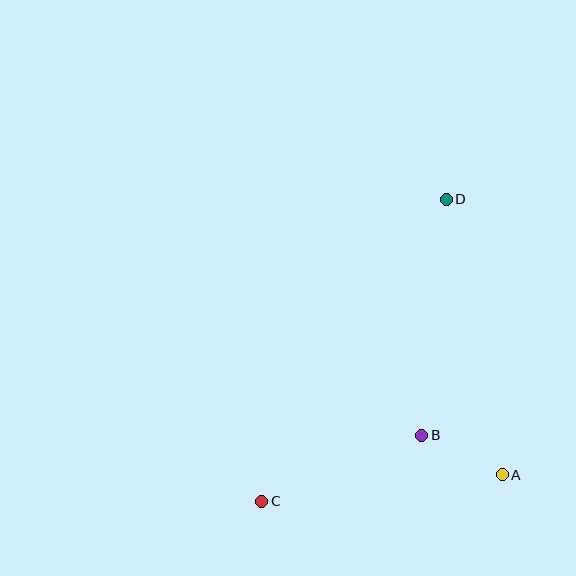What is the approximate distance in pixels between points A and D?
The distance between A and D is approximately 281 pixels.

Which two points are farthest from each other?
Points C and D are farthest from each other.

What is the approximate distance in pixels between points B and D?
The distance between B and D is approximately 237 pixels.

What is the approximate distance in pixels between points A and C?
The distance between A and C is approximately 242 pixels.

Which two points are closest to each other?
Points A and B are closest to each other.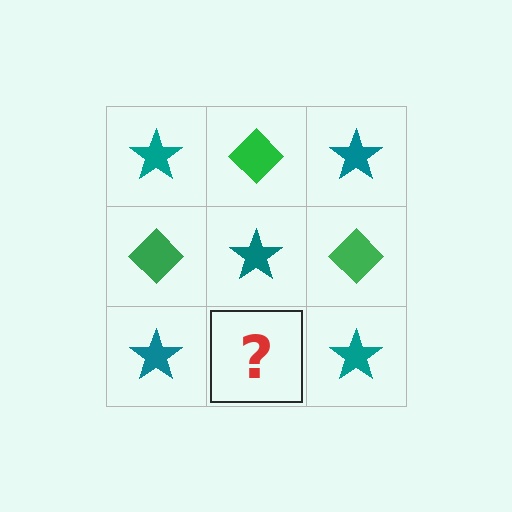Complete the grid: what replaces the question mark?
The question mark should be replaced with a green diamond.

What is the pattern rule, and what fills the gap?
The rule is that it alternates teal star and green diamond in a checkerboard pattern. The gap should be filled with a green diamond.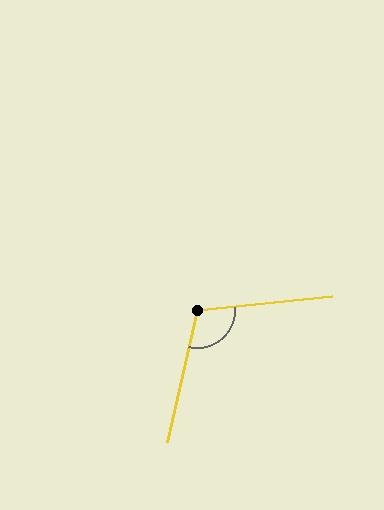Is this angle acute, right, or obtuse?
It is obtuse.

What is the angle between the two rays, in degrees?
Approximately 109 degrees.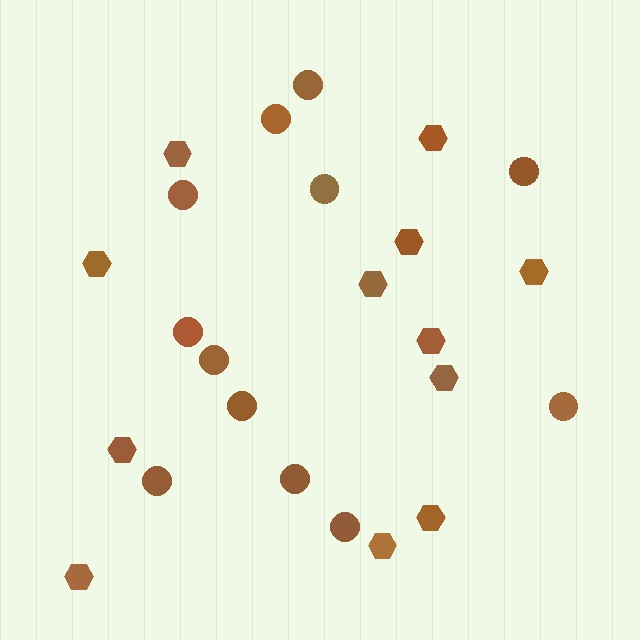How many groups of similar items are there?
There are 2 groups: one group of hexagons (12) and one group of circles (12).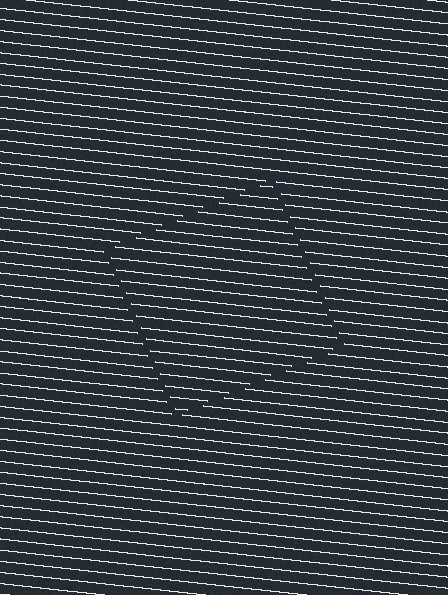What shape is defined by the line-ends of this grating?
An illusory square. The interior of the shape contains the same grating, shifted by half a period — the contour is defined by the phase discontinuity where line-ends from the inner and outer gratings abut.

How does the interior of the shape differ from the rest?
The interior of the shape contains the same grating, shifted by half a period — the contour is defined by the phase discontinuity where line-ends from the inner and outer gratings abut.